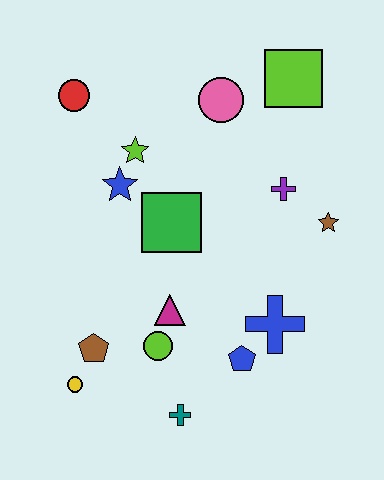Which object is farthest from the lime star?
The teal cross is farthest from the lime star.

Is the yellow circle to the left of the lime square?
Yes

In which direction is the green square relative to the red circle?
The green square is below the red circle.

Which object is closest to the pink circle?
The lime square is closest to the pink circle.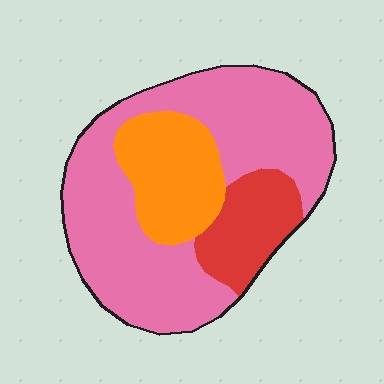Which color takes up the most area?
Pink, at roughly 65%.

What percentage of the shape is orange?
Orange covers roughly 20% of the shape.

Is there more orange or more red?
Orange.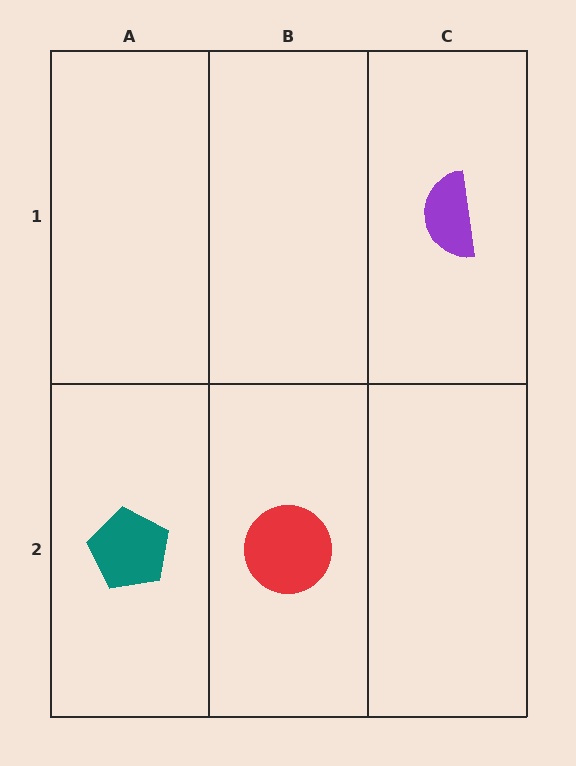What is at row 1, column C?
A purple semicircle.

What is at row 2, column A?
A teal pentagon.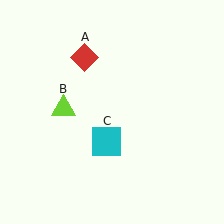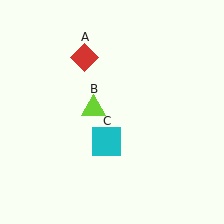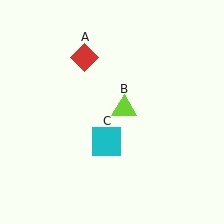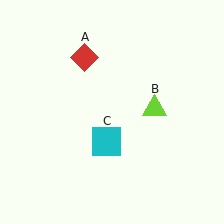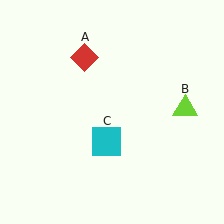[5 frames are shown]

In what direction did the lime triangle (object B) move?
The lime triangle (object B) moved right.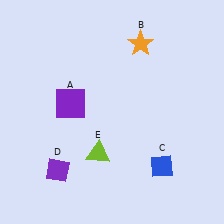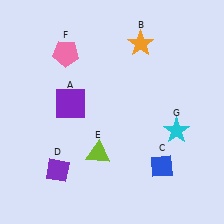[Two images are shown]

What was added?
A pink pentagon (F), a cyan star (G) were added in Image 2.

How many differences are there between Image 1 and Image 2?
There are 2 differences between the two images.